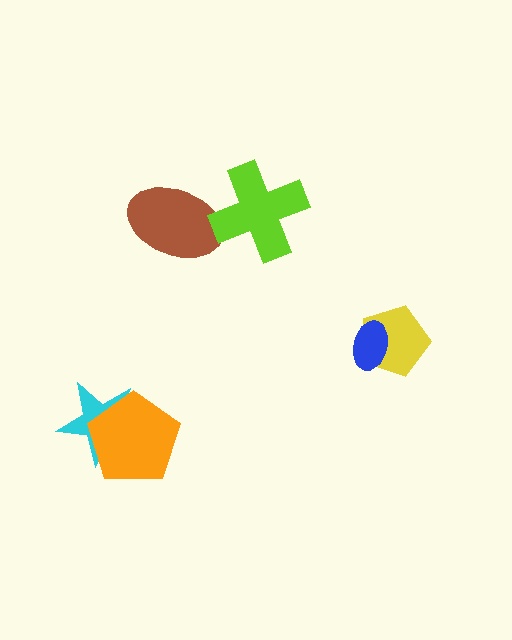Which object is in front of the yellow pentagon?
The blue ellipse is in front of the yellow pentagon.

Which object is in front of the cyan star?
The orange pentagon is in front of the cyan star.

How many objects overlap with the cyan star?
1 object overlaps with the cyan star.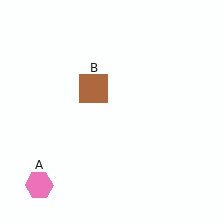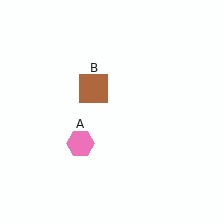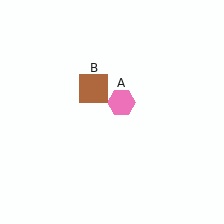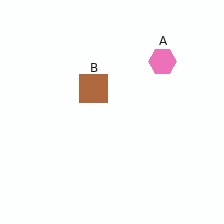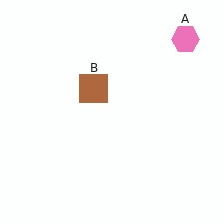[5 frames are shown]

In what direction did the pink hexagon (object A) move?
The pink hexagon (object A) moved up and to the right.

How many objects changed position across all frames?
1 object changed position: pink hexagon (object A).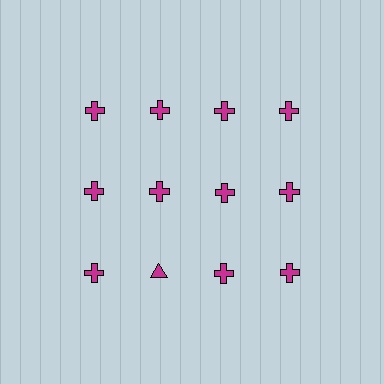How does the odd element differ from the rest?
It has a different shape: triangle instead of cross.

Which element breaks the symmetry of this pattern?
The magenta triangle in the third row, second from left column breaks the symmetry. All other shapes are magenta crosses.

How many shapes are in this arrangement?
There are 12 shapes arranged in a grid pattern.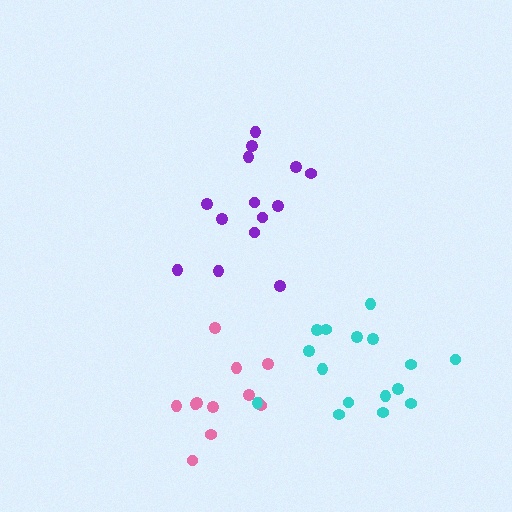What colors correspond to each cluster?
The clusters are colored: purple, pink, cyan.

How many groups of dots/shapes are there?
There are 3 groups.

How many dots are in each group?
Group 1: 14 dots, Group 2: 12 dots, Group 3: 16 dots (42 total).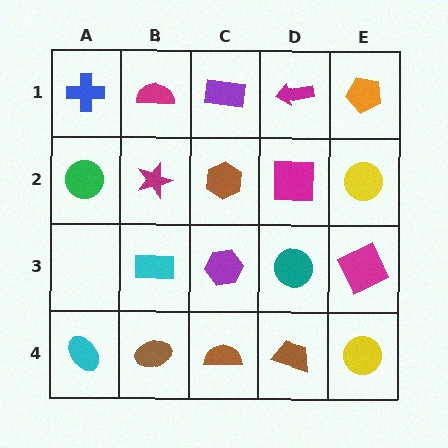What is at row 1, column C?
A purple rectangle.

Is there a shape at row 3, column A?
No, that cell is empty.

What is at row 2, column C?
A brown hexagon.